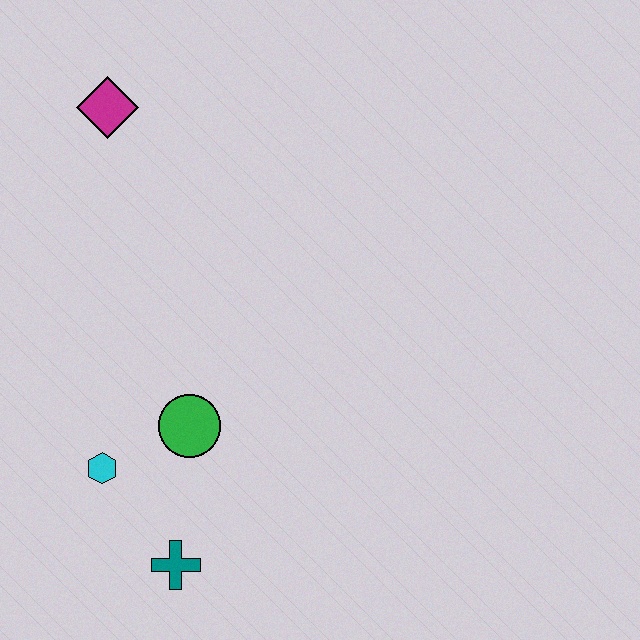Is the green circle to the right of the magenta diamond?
Yes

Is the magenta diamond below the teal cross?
No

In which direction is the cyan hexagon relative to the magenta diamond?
The cyan hexagon is below the magenta diamond.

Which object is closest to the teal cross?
The cyan hexagon is closest to the teal cross.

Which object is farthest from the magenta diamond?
The teal cross is farthest from the magenta diamond.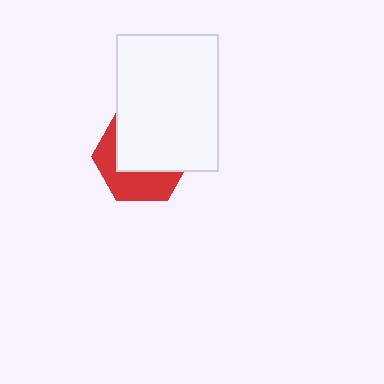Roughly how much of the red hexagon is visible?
A small part of it is visible (roughly 42%).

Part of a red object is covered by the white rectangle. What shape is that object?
It is a hexagon.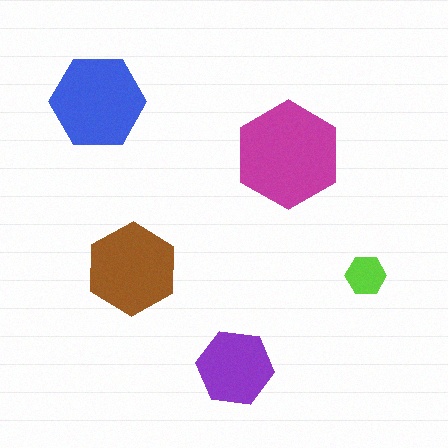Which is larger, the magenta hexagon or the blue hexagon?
The magenta one.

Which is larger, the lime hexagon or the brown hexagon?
The brown one.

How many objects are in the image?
There are 5 objects in the image.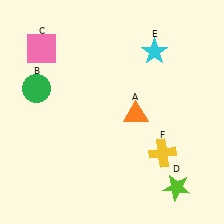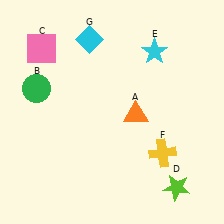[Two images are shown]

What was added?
A cyan diamond (G) was added in Image 2.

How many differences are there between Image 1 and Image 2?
There is 1 difference between the two images.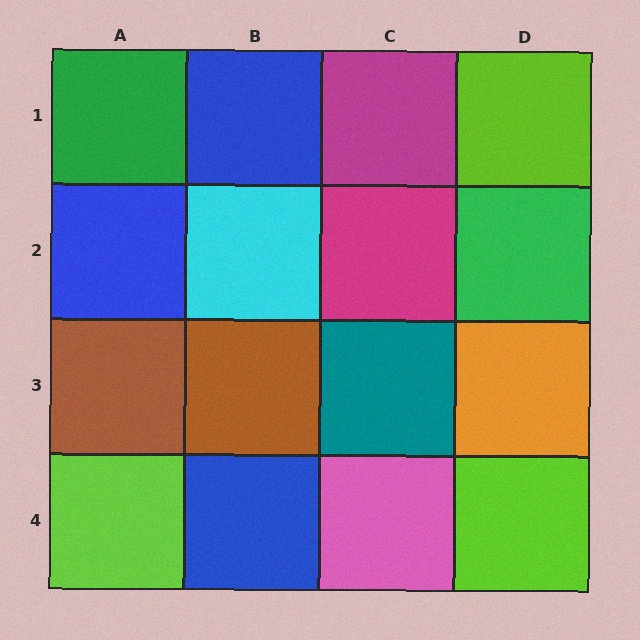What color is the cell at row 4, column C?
Pink.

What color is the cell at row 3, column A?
Brown.